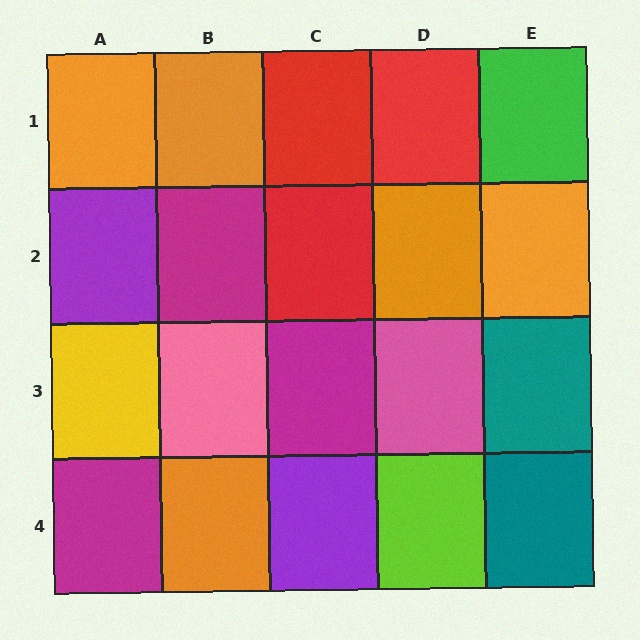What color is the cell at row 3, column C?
Magenta.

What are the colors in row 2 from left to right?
Purple, magenta, red, orange, orange.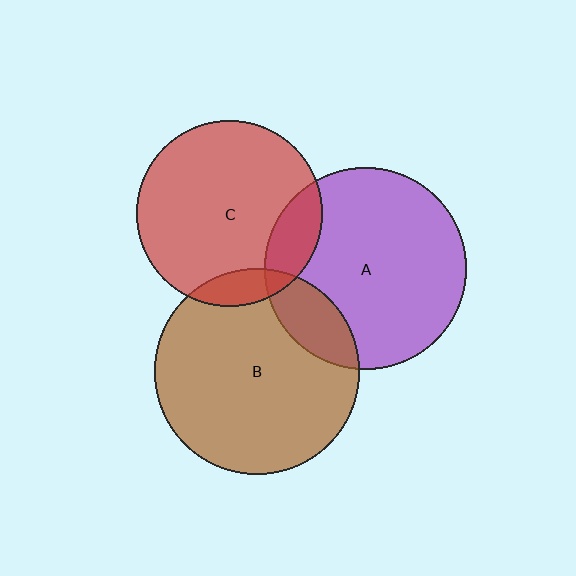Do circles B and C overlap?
Yes.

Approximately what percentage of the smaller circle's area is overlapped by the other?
Approximately 10%.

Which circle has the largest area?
Circle B (brown).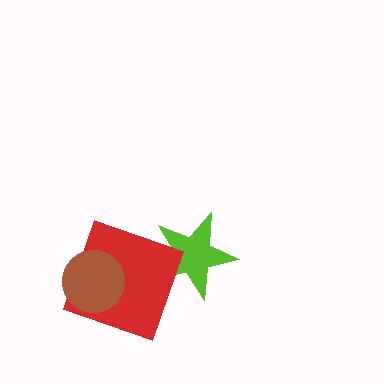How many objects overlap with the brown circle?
1 object overlaps with the brown circle.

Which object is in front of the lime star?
The red square is in front of the lime star.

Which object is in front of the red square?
The brown circle is in front of the red square.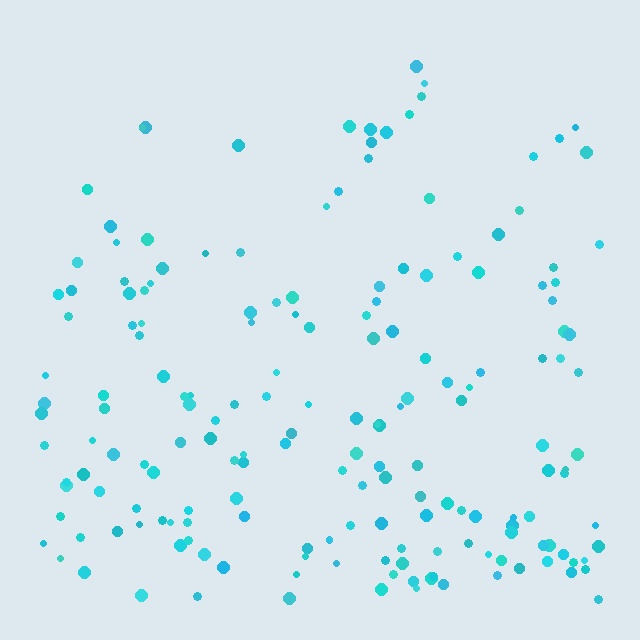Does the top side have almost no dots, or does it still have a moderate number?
Still a moderate number, just noticeably fewer than the bottom.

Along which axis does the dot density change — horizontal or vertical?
Vertical.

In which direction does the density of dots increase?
From top to bottom, with the bottom side densest.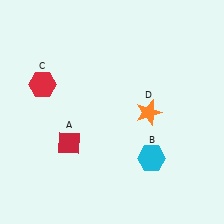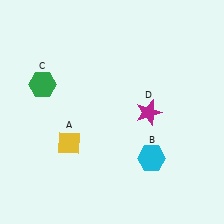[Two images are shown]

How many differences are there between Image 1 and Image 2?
There are 3 differences between the two images.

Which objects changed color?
A changed from red to yellow. C changed from red to green. D changed from orange to magenta.